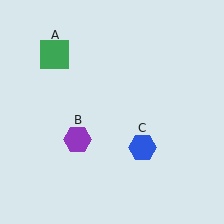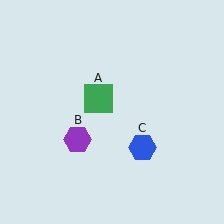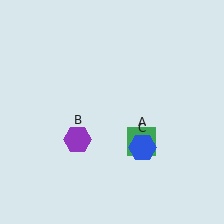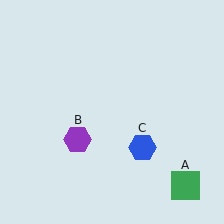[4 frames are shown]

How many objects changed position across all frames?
1 object changed position: green square (object A).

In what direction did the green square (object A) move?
The green square (object A) moved down and to the right.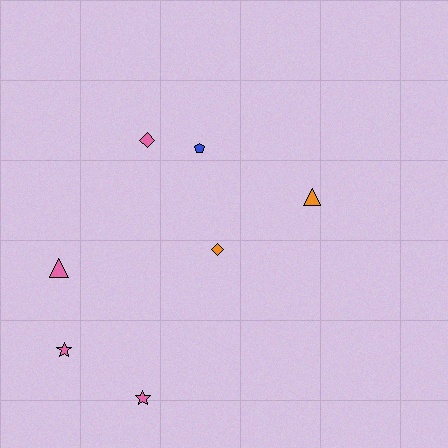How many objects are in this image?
There are 7 objects.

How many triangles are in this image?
There are 2 triangles.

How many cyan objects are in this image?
There are no cyan objects.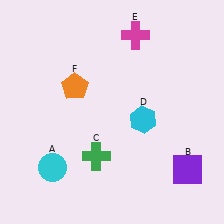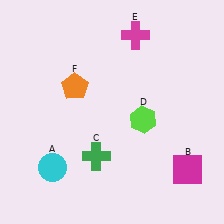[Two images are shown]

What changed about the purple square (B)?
In Image 1, B is purple. In Image 2, it changed to magenta.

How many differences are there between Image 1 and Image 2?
There are 2 differences between the two images.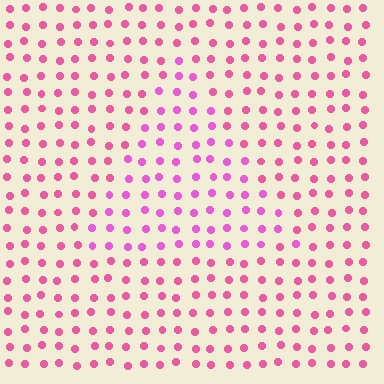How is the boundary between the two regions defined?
The boundary is defined purely by a slight shift in hue (about 23 degrees). Spacing, size, and orientation are identical on both sides.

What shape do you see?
I see a triangle.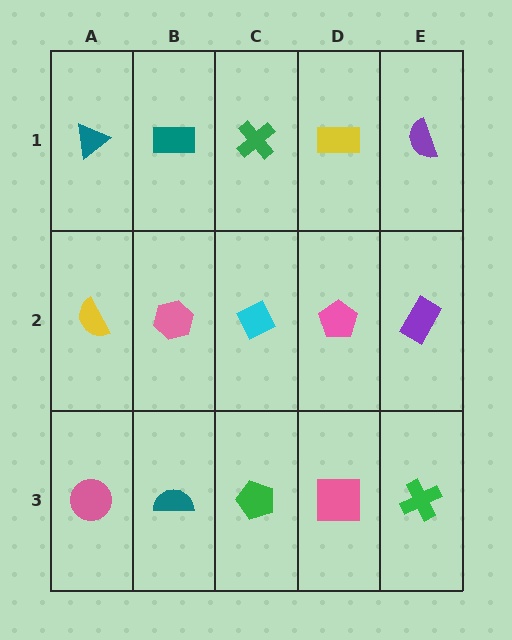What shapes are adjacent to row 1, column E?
A purple rectangle (row 2, column E), a yellow rectangle (row 1, column D).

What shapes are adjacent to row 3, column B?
A pink hexagon (row 2, column B), a pink circle (row 3, column A), a green pentagon (row 3, column C).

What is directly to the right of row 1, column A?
A teal rectangle.